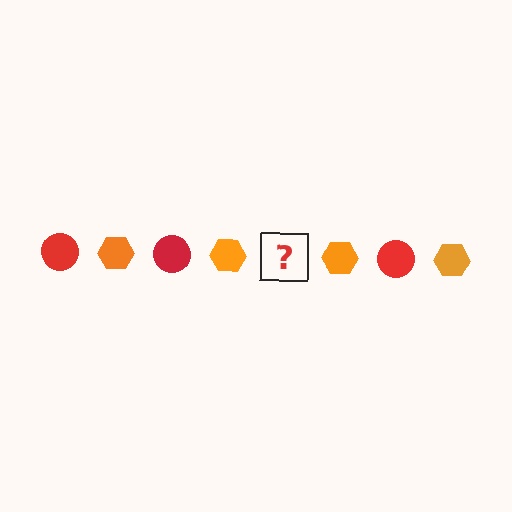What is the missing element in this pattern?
The missing element is a red circle.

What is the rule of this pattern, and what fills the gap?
The rule is that the pattern alternates between red circle and orange hexagon. The gap should be filled with a red circle.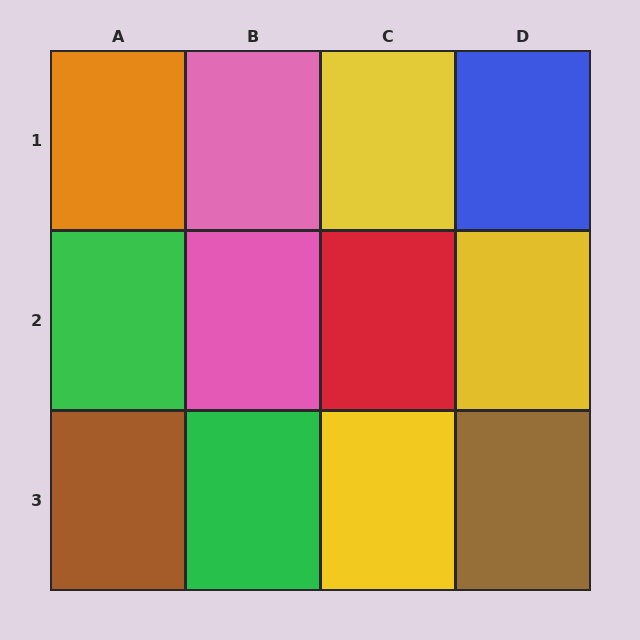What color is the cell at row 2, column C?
Red.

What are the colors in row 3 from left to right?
Brown, green, yellow, brown.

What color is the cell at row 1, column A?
Orange.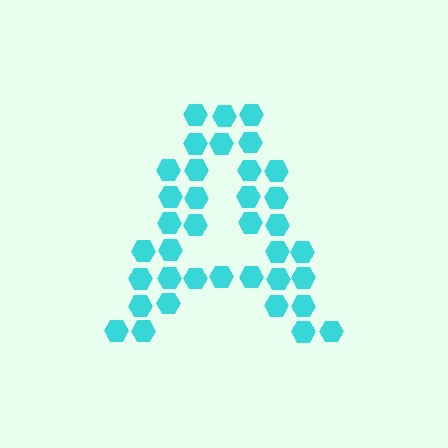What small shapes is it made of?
It is made of small hexagons.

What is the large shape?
The large shape is the letter A.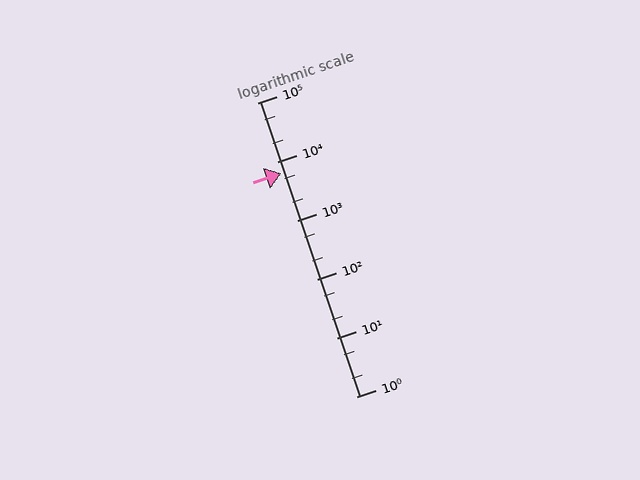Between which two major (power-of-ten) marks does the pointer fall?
The pointer is between 1000 and 10000.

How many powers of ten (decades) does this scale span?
The scale spans 5 decades, from 1 to 100000.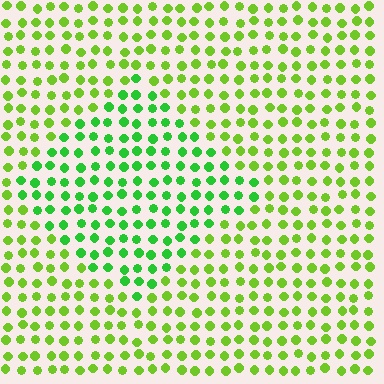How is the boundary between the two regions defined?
The boundary is defined purely by a slight shift in hue (about 32 degrees). Spacing, size, and orientation are identical on both sides.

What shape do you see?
I see a diamond.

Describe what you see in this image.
The image is filled with small lime elements in a uniform arrangement. A diamond-shaped region is visible where the elements are tinted to a slightly different hue, forming a subtle color boundary.